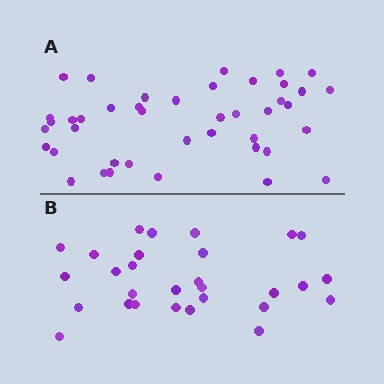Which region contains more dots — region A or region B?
Region A (the top region) has more dots.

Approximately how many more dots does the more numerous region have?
Region A has approximately 15 more dots than region B.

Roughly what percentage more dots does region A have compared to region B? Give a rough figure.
About 45% more.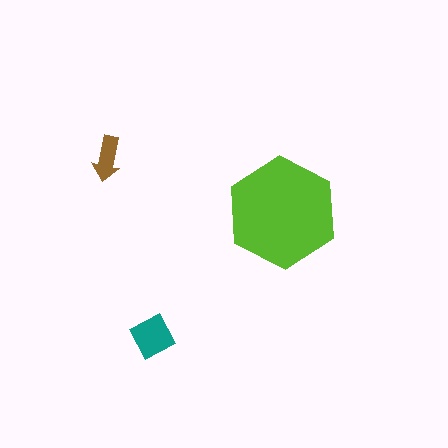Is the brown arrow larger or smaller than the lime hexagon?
Smaller.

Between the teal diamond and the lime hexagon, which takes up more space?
The lime hexagon.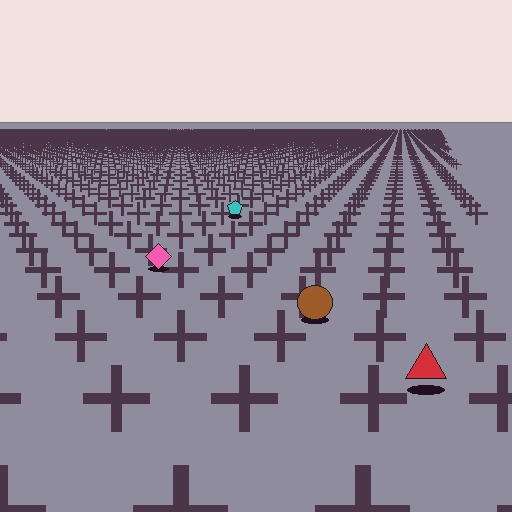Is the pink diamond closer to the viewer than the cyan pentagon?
Yes. The pink diamond is closer — you can tell from the texture gradient: the ground texture is coarser near it.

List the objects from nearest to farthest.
From nearest to farthest: the red triangle, the brown circle, the pink diamond, the cyan pentagon.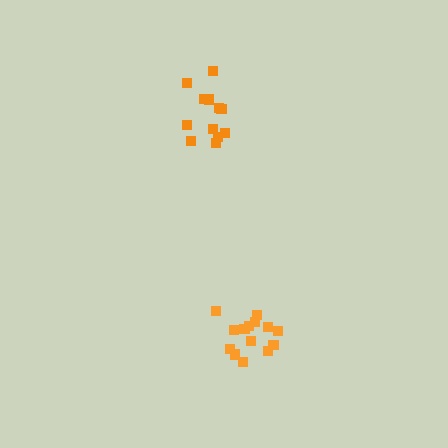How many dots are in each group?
Group 1: 12 dots, Group 2: 14 dots (26 total).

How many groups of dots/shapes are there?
There are 2 groups.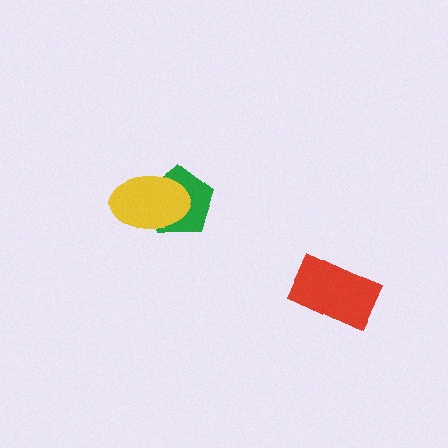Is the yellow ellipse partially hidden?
No, no other shape covers it.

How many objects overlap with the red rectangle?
0 objects overlap with the red rectangle.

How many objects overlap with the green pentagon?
1 object overlaps with the green pentagon.